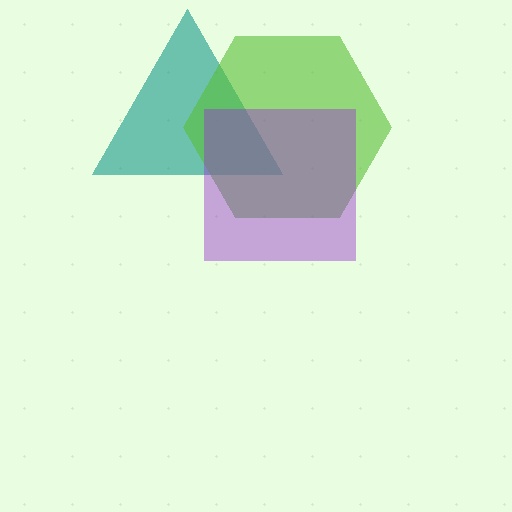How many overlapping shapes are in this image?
There are 3 overlapping shapes in the image.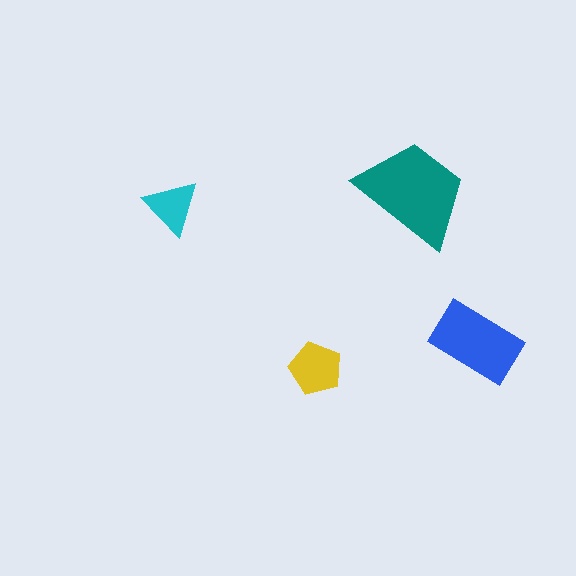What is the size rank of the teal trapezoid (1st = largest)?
1st.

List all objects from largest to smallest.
The teal trapezoid, the blue rectangle, the yellow pentagon, the cyan triangle.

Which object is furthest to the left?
The cyan triangle is leftmost.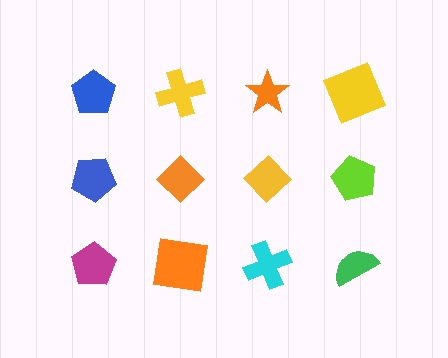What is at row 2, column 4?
A lime pentagon.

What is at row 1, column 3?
An orange star.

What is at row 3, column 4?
A green semicircle.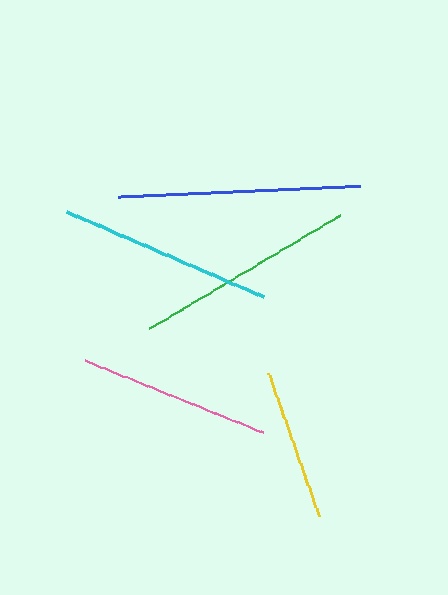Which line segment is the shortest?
The yellow line is the shortest at approximately 152 pixels.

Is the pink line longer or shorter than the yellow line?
The pink line is longer than the yellow line.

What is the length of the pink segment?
The pink segment is approximately 192 pixels long.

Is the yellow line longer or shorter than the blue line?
The blue line is longer than the yellow line.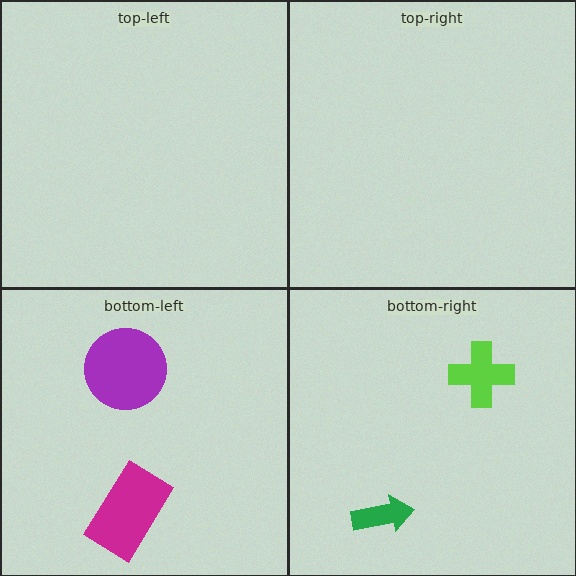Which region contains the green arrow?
The bottom-right region.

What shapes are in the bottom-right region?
The green arrow, the lime cross.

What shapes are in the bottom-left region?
The purple circle, the magenta rectangle.